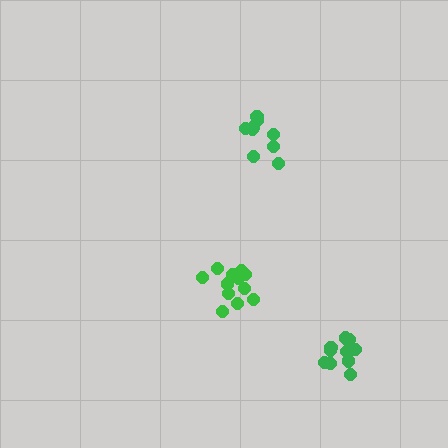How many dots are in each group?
Group 1: 13 dots, Group 2: 11 dots, Group 3: 9 dots (33 total).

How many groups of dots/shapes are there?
There are 3 groups.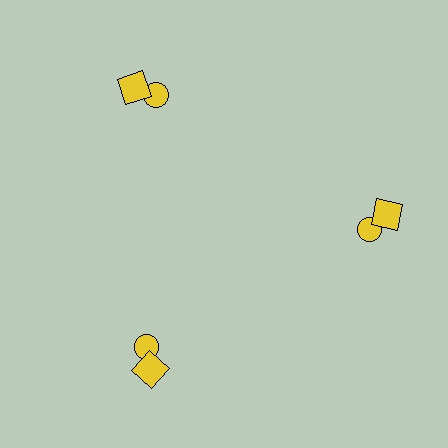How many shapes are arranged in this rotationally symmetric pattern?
There are 6 shapes, arranged in 3 groups of 2.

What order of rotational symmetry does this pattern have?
This pattern has 3-fold rotational symmetry.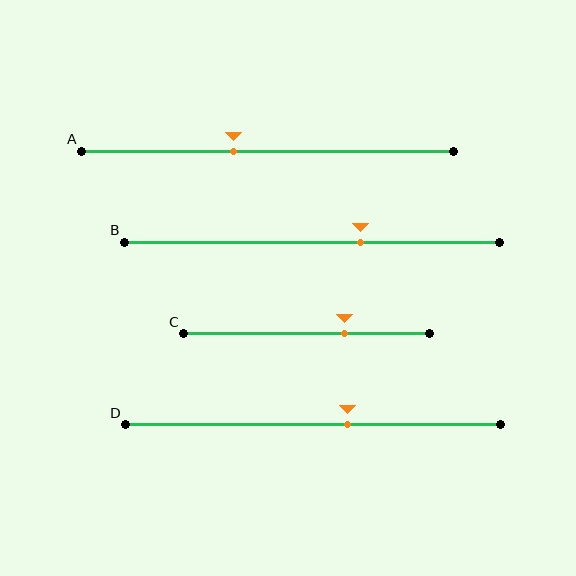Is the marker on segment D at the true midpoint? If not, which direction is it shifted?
No, the marker on segment D is shifted to the right by about 9% of the segment length.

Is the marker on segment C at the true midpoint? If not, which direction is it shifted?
No, the marker on segment C is shifted to the right by about 15% of the segment length.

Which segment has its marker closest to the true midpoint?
Segment D has its marker closest to the true midpoint.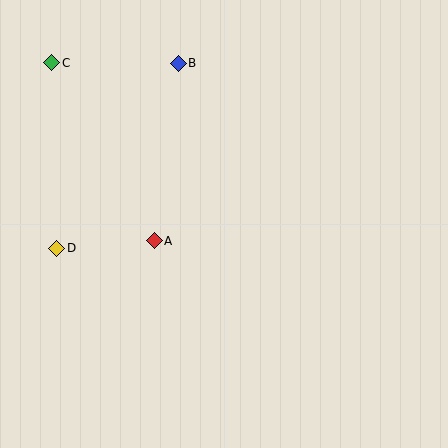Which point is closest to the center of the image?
Point A at (154, 241) is closest to the center.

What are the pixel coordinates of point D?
Point D is at (57, 248).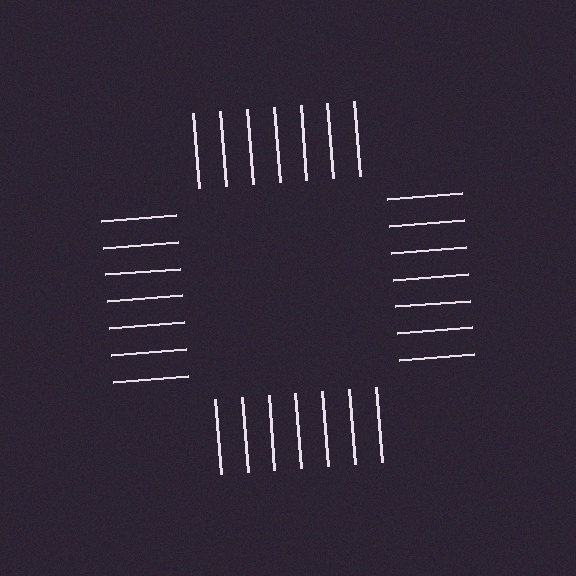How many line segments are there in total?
28 — 7 along each of the 4 edges.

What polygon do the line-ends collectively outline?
An illusory square — the line segments terminate on its edges but no continuous stroke is drawn.